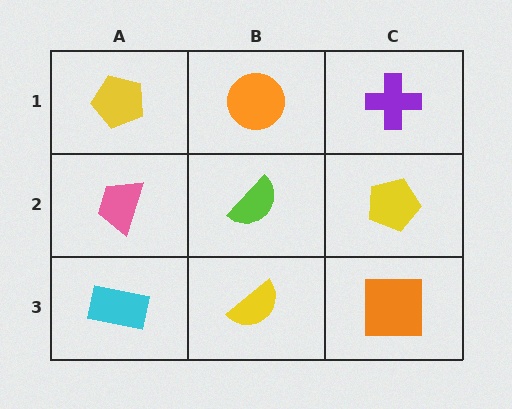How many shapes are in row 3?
3 shapes.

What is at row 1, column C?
A purple cross.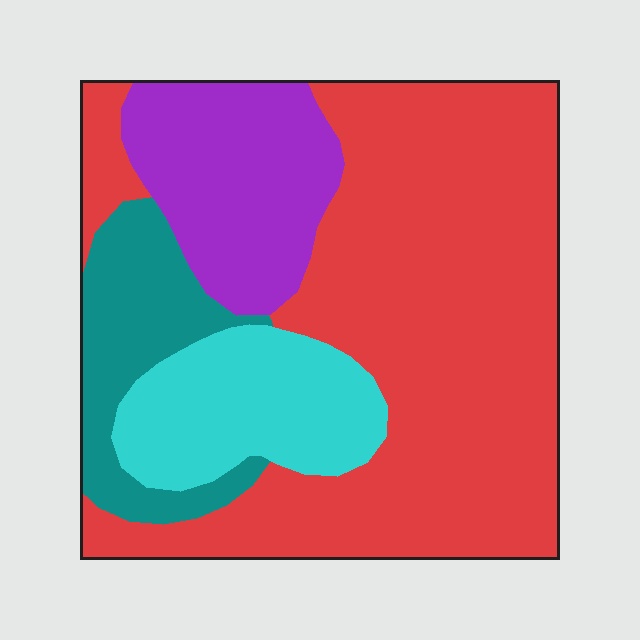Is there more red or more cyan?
Red.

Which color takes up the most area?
Red, at roughly 55%.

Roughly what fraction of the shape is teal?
Teal covers around 10% of the shape.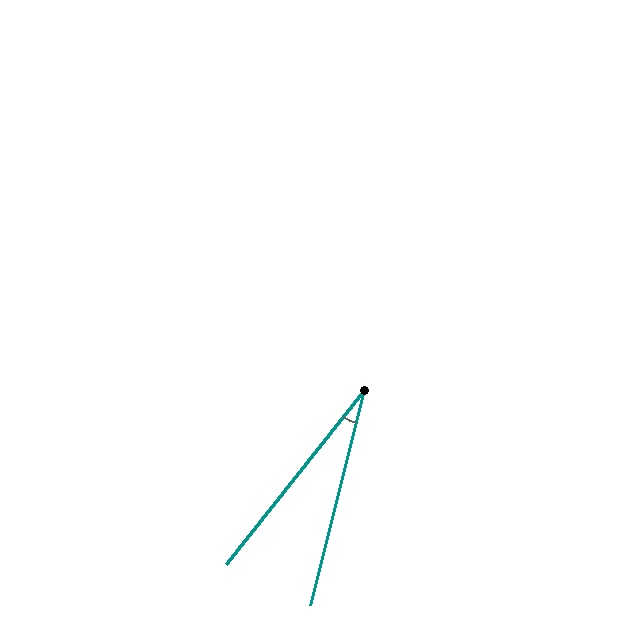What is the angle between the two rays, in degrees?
Approximately 24 degrees.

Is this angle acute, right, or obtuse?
It is acute.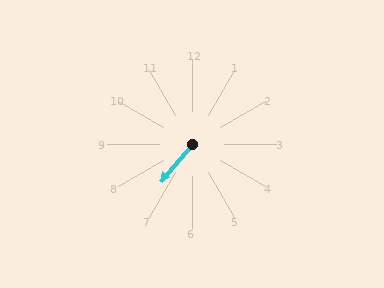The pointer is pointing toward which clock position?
Roughly 7 o'clock.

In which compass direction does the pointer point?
Southwest.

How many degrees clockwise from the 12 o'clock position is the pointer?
Approximately 220 degrees.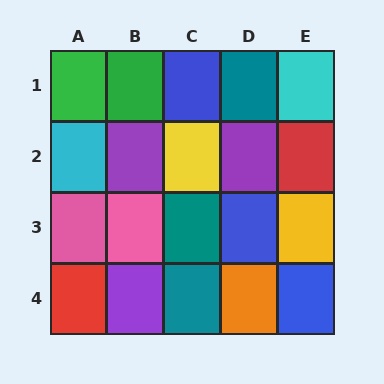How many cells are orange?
1 cell is orange.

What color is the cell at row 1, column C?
Blue.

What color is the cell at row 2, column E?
Red.